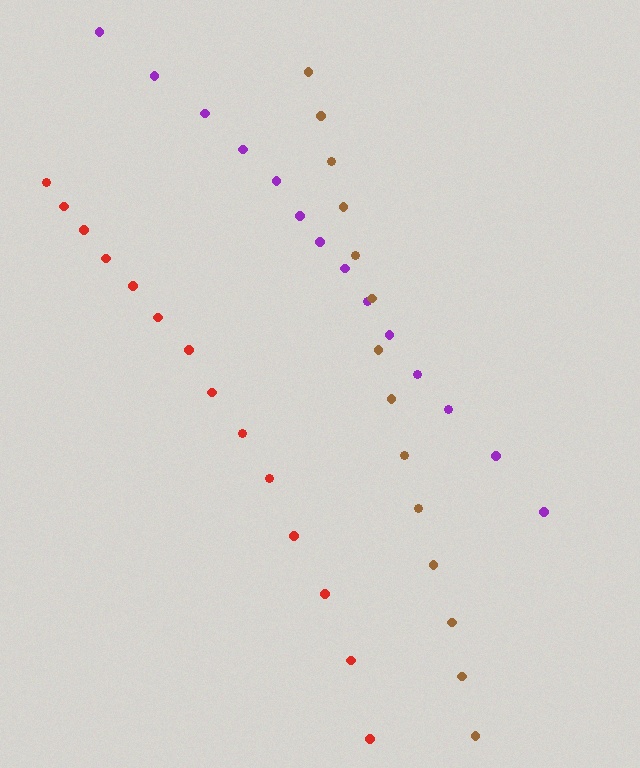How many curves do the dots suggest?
There are 3 distinct paths.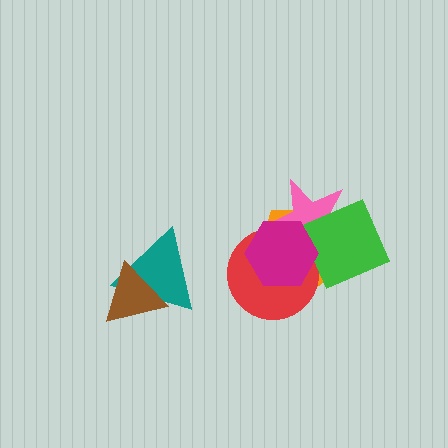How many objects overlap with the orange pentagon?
4 objects overlap with the orange pentagon.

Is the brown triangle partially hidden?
No, no other shape covers it.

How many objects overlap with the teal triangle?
1 object overlaps with the teal triangle.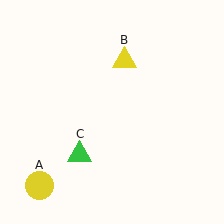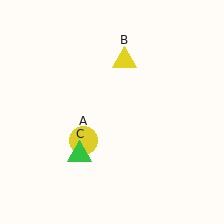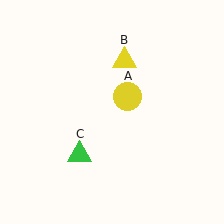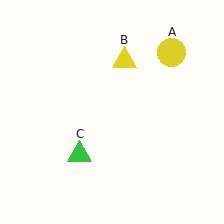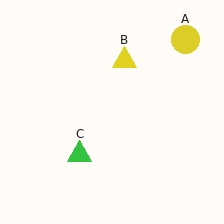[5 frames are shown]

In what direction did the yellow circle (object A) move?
The yellow circle (object A) moved up and to the right.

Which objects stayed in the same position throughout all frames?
Yellow triangle (object B) and green triangle (object C) remained stationary.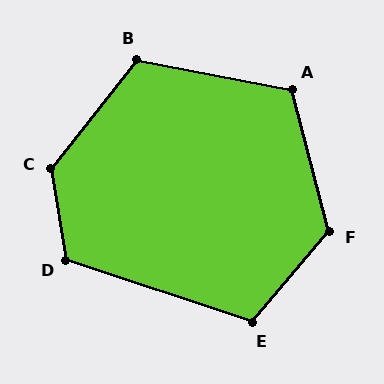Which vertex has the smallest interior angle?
E, at approximately 112 degrees.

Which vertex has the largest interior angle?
C, at approximately 132 degrees.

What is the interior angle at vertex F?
Approximately 125 degrees (obtuse).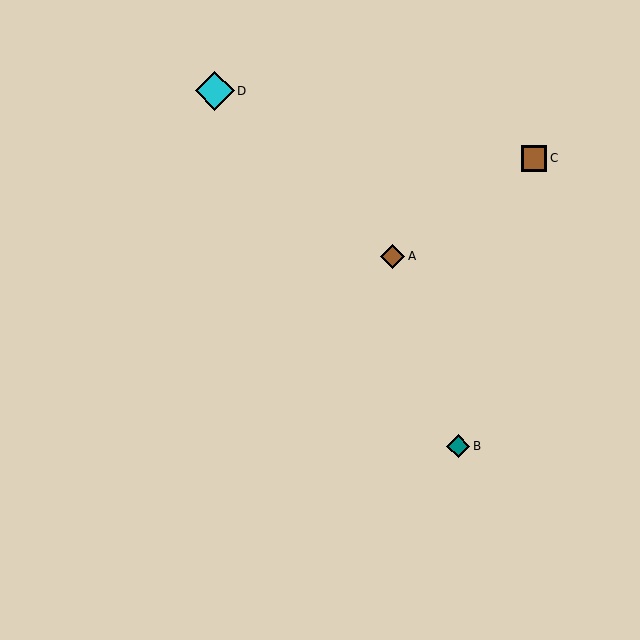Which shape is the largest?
The cyan diamond (labeled D) is the largest.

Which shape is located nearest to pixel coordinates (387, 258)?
The brown diamond (labeled A) at (393, 256) is nearest to that location.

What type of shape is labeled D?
Shape D is a cyan diamond.